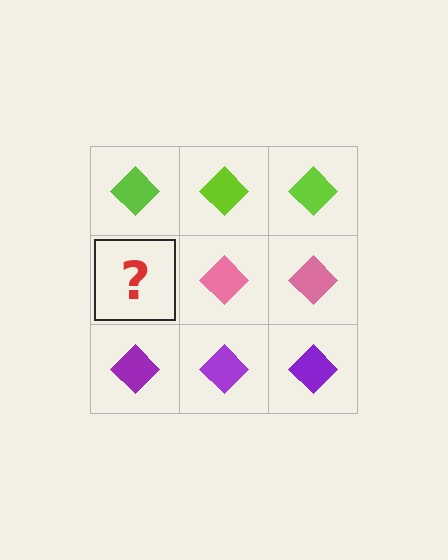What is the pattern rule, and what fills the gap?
The rule is that each row has a consistent color. The gap should be filled with a pink diamond.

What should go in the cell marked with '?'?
The missing cell should contain a pink diamond.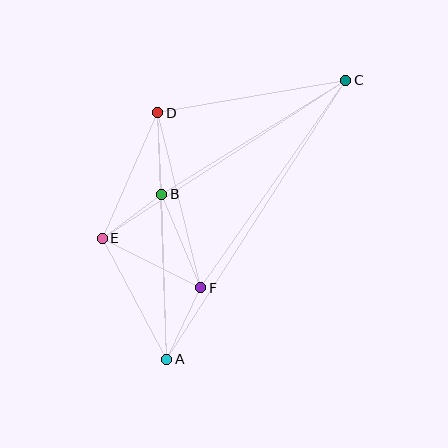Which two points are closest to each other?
Points B and E are closest to each other.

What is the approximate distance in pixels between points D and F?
The distance between D and F is approximately 180 pixels.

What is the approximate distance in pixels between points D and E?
The distance between D and E is approximately 137 pixels.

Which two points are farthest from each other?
Points A and C are farthest from each other.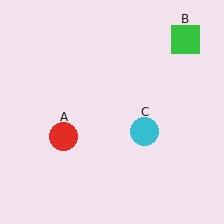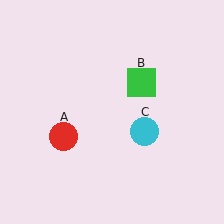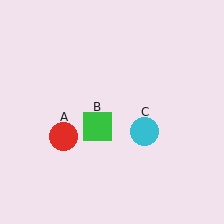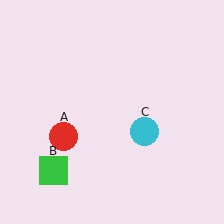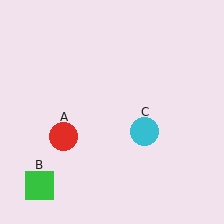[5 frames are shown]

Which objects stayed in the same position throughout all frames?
Red circle (object A) and cyan circle (object C) remained stationary.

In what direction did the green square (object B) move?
The green square (object B) moved down and to the left.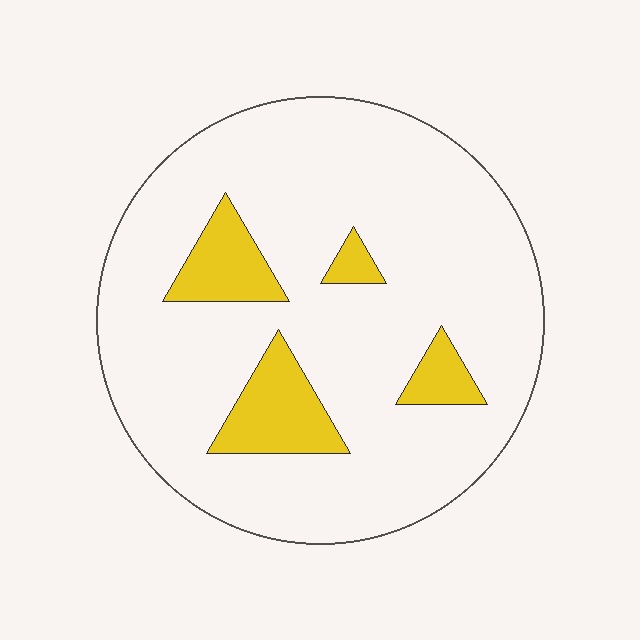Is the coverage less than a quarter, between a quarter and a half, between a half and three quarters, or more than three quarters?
Less than a quarter.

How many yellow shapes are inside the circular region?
4.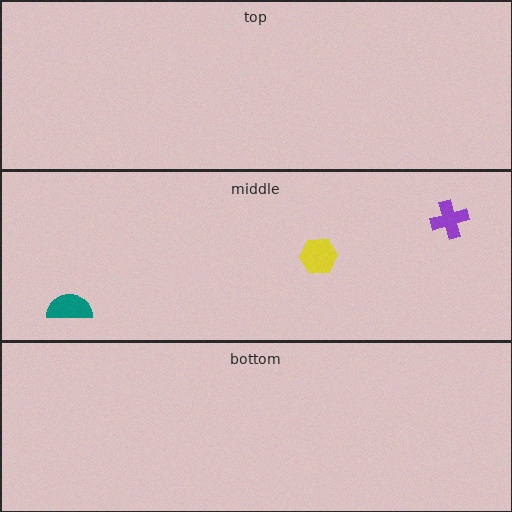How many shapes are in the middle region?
3.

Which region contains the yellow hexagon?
The middle region.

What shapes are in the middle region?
The purple cross, the yellow hexagon, the teal semicircle.